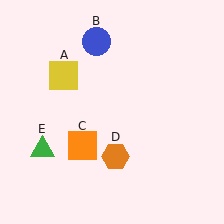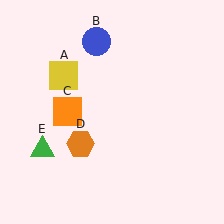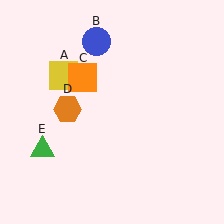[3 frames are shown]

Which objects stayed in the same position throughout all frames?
Yellow square (object A) and blue circle (object B) and green triangle (object E) remained stationary.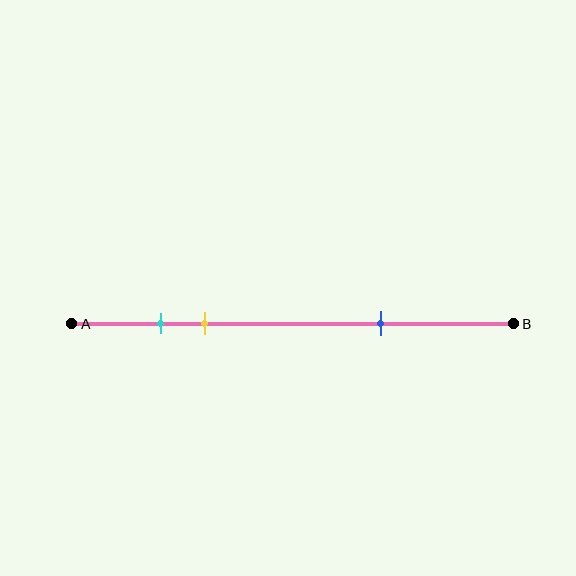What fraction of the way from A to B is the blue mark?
The blue mark is approximately 70% (0.7) of the way from A to B.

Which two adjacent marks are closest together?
The cyan and yellow marks are the closest adjacent pair.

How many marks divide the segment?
There are 3 marks dividing the segment.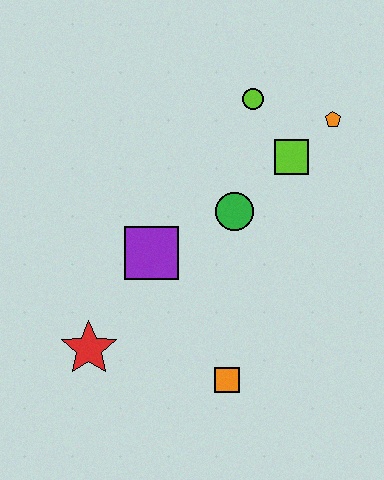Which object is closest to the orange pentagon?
The lime square is closest to the orange pentagon.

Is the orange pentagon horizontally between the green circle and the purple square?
No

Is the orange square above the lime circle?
No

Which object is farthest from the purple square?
The orange pentagon is farthest from the purple square.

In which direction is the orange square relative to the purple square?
The orange square is below the purple square.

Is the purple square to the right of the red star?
Yes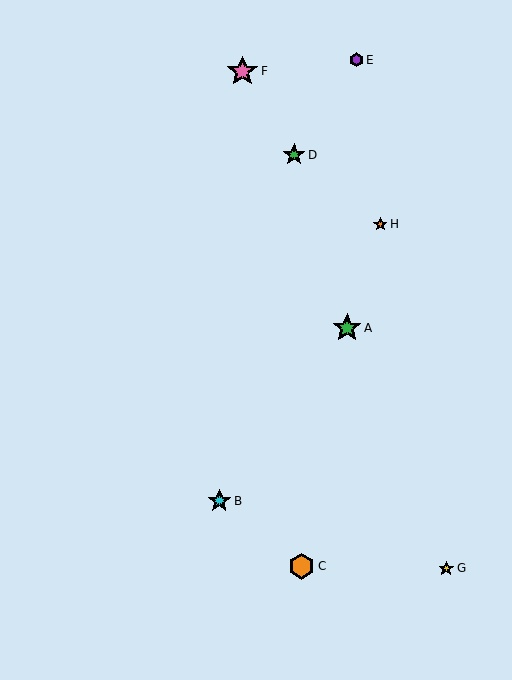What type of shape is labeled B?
Shape B is a cyan star.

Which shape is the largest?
The pink star (labeled F) is the largest.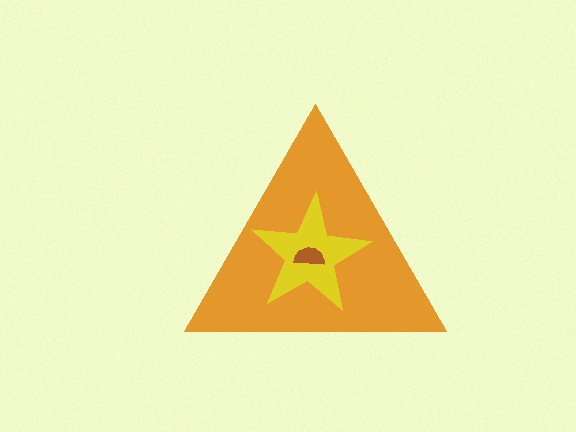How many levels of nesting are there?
3.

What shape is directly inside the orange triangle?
The yellow star.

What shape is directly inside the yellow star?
The brown semicircle.